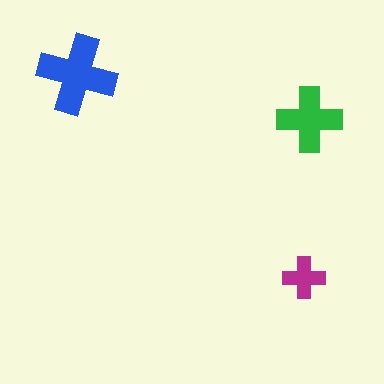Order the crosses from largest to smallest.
the blue one, the green one, the magenta one.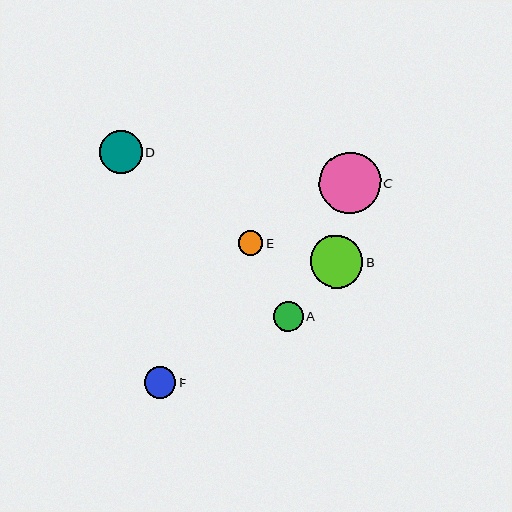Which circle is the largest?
Circle C is the largest with a size of approximately 61 pixels.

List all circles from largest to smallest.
From largest to smallest: C, B, D, F, A, E.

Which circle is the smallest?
Circle E is the smallest with a size of approximately 25 pixels.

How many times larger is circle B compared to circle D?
Circle B is approximately 1.2 times the size of circle D.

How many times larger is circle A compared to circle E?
Circle A is approximately 1.2 times the size of circle E.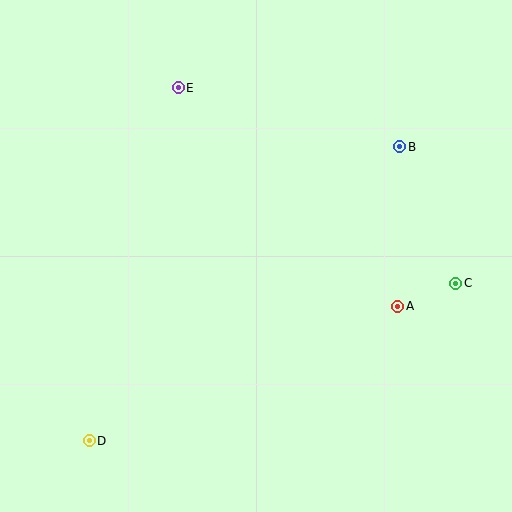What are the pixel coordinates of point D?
Point D is at (89, 441).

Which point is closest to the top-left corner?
Point E is closest to the top-left corner.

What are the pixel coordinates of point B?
Point B is at (400, 147).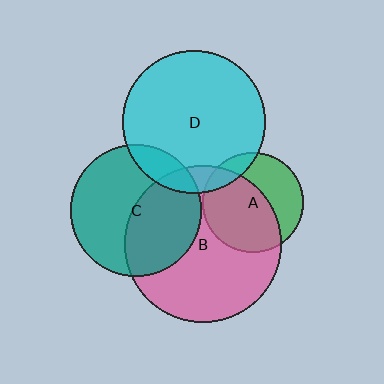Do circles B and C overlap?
Yes.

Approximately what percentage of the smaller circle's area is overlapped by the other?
Approximately 45%.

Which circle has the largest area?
Circle B (pink).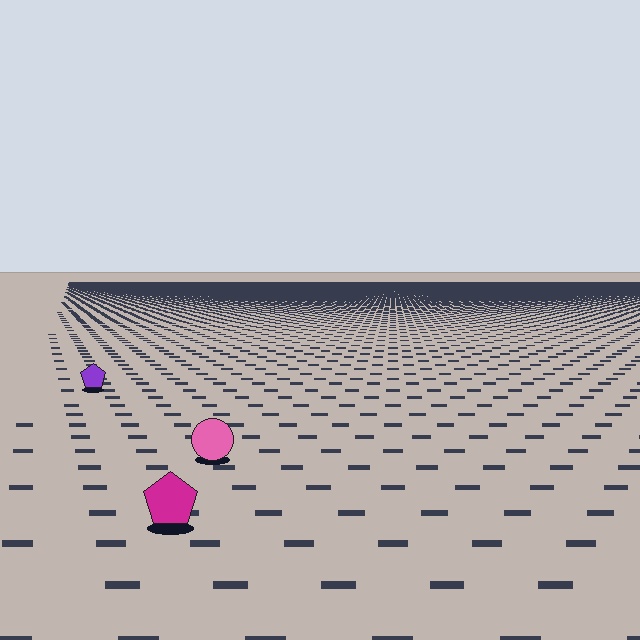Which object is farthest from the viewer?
The purple pentagon is farthest from the viewer. It appears smaller and the ground texture around it is denser.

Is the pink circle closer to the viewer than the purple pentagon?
Yes. The pink circle is closer — you can tell from the texture gradient: the ground texture is coarser near it.